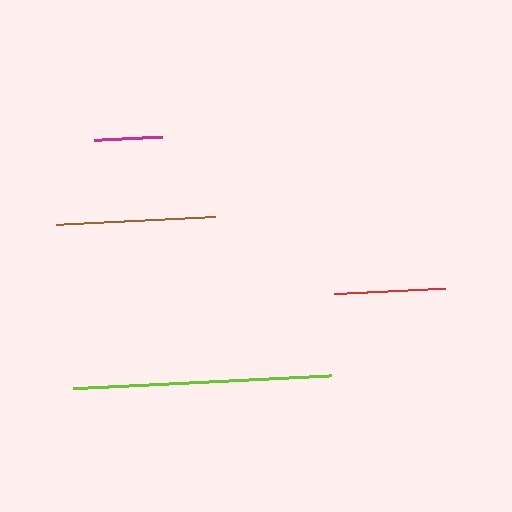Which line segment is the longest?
The lime line is the longest at approximately 258 pixels.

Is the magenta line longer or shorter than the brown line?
The brown line is longer than the magenta line.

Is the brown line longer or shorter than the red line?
The brown line is longer than the red line.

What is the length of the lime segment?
The lime segment is approximately 258 pixels long.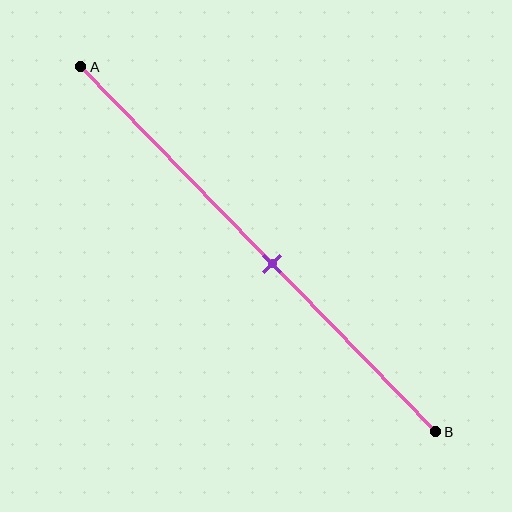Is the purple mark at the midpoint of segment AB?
No, the mark is at about 55% from A, not at the 50% midpoint.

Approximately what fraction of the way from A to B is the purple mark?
The purple mark is approximately 55% of the way from A to B.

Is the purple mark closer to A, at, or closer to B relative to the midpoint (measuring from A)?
The purple mark is closer to point B than the midpoint of segment AB.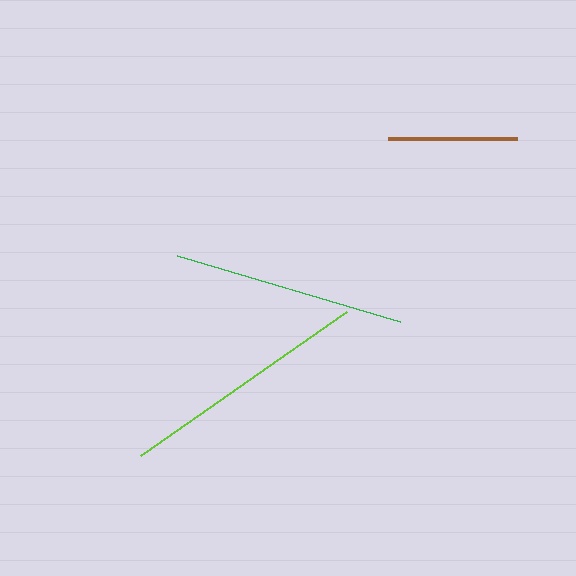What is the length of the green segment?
The green segment is approximately 232 pixels long.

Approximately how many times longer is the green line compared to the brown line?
The green line is approximately 1.8 times the length of the brown line.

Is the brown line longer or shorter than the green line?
The green line is longer than the brown line.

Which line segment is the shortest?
The brown line is the shortest at approximately 128 pixels.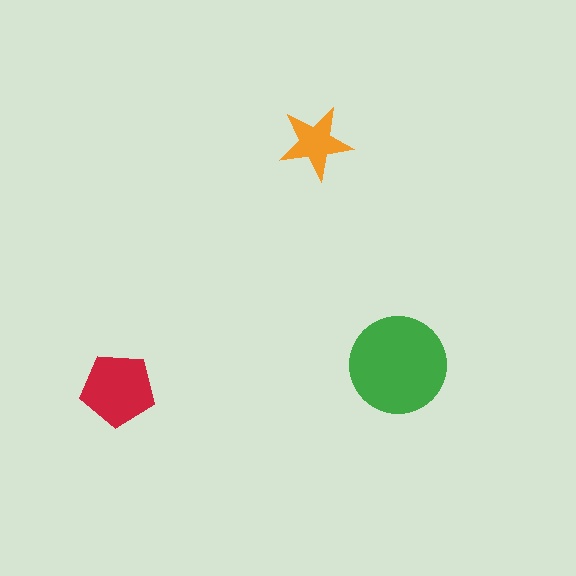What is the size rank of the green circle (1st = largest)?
1st.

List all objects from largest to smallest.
The green circle, the red pentagon, the orange star.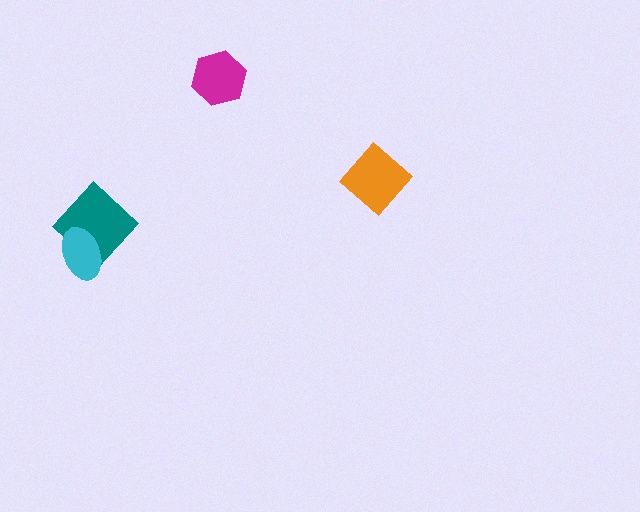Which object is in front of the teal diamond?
The cyan ellipse is in front of the teal diamond.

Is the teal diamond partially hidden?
Yes, it is partially covered by another shape.